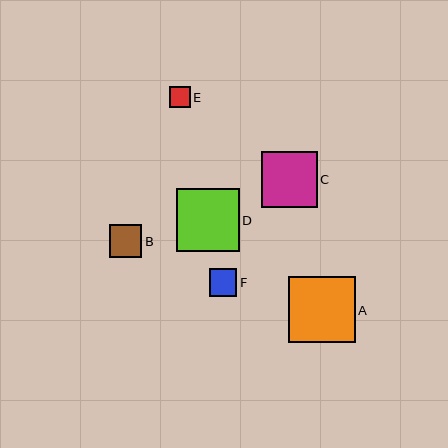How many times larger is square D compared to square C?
Square D is approximately 1.1 times the size of square C.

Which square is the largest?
Square A is the largest with a size of approximately 67 pixels.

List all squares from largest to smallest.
From largest to smallest: A, D, C, B, F, E.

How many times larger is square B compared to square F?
Square B is approximately 1.2 times the size of square F.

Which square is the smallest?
Square E is the smallest with a size of approximately 21 pixels.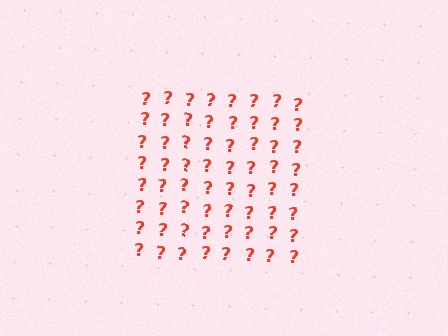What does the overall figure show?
The overall figure shows a square.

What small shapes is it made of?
It is made of small question marks.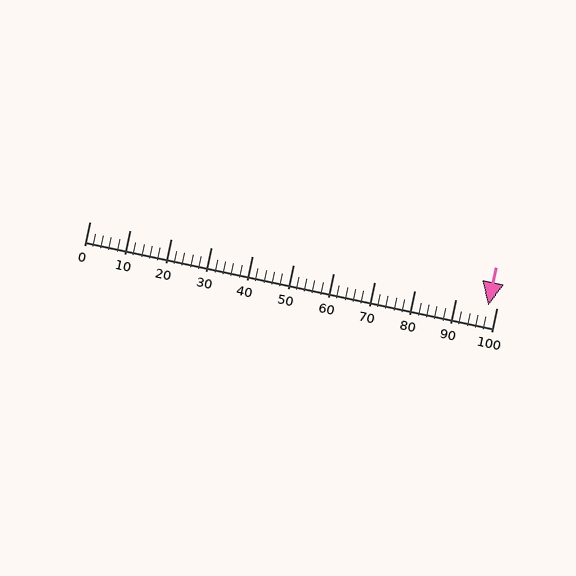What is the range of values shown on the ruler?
The ruler shows values from 0 to 100.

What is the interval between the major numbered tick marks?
The major tick marks are spaced 10 units apart.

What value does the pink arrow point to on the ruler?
The pink arrow points to approximately 98.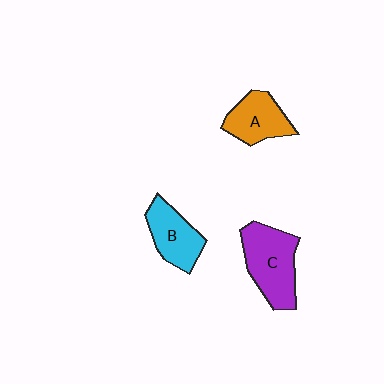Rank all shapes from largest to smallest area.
From largest to smallest: C (purple), B (cyan), A (orange).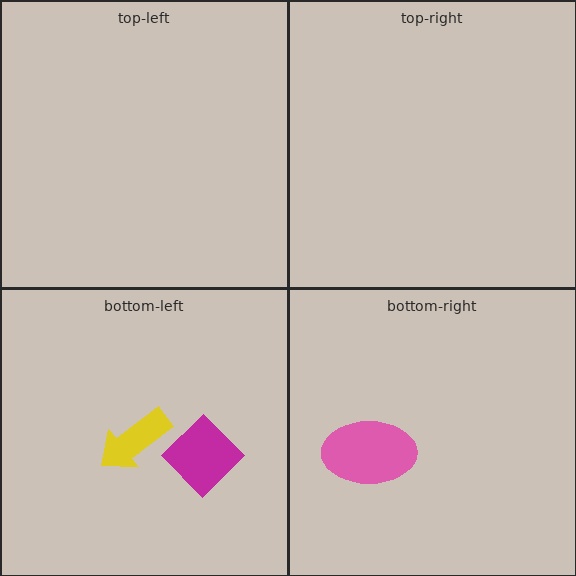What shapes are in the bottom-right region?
The pink ellipse.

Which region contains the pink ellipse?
The bottom-right region.